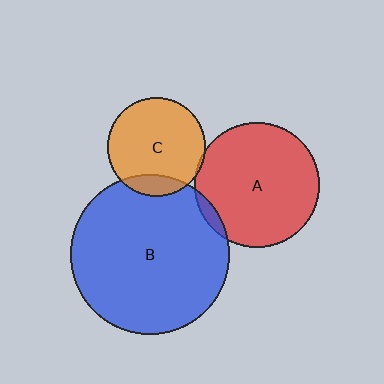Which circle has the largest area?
Circle B (blue).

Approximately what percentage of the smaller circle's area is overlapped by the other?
Approximately 15%.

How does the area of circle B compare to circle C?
Approximately 2.6 times.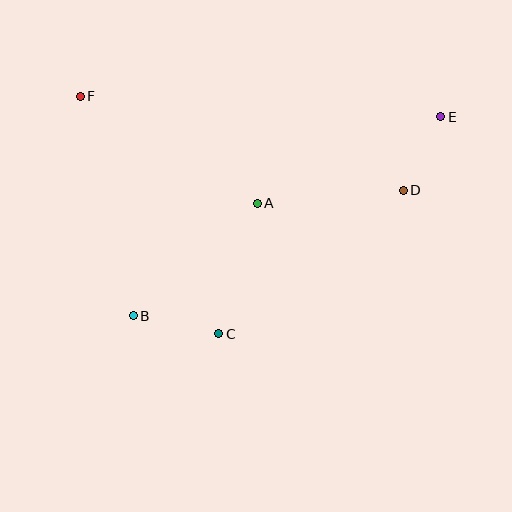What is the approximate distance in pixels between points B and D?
The distance between B and D is approximately 298 pixels.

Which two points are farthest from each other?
Points B and E are farthest from each other.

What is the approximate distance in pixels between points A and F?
The distance between A and F is approximately 207 pixels.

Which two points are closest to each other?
Points D and E are closest to each other.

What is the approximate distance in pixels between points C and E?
The distance between C and E is approximately 311 pixels.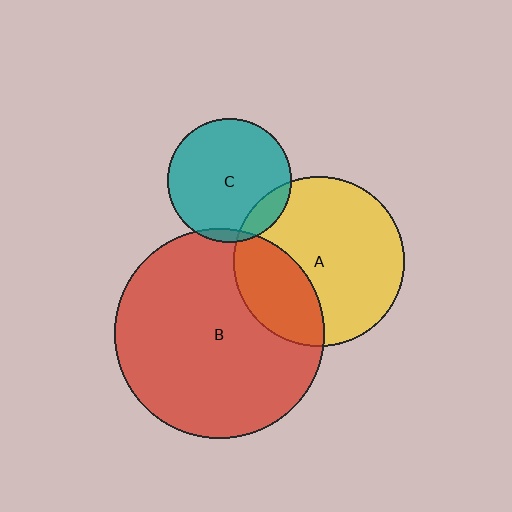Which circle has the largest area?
Circle B (red).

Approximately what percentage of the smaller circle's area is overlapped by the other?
Approximately 15%.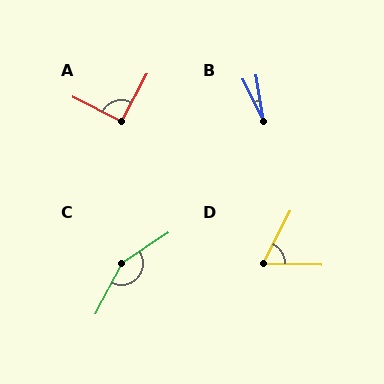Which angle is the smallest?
B, at approximately 16 degrees.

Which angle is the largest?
C, at approximately 152 degrees.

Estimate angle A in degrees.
Approximately 92 degrees.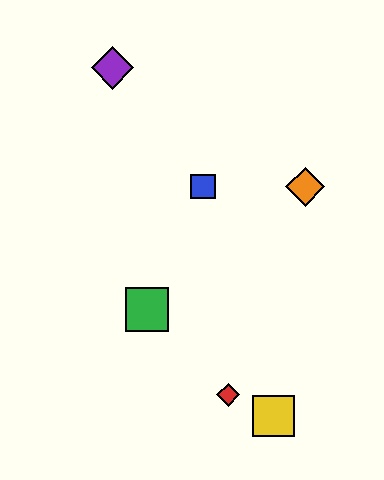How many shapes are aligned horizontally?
2 shapes (the blue square, the orange diamond) are aligned horizontally.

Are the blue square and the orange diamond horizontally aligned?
Yes, both are at y≈187.